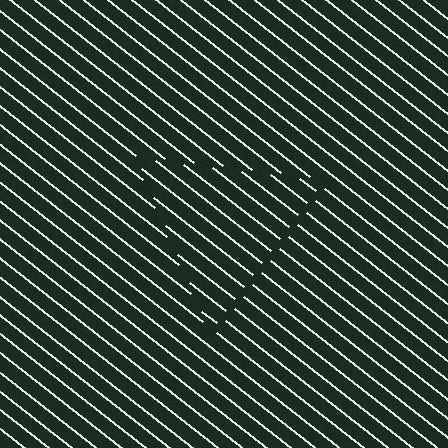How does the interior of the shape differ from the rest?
The interior of the shape contains the same grating, shifted by half a period — the contour is defined by the phase discontinuity where line-ends from the inner and outer gratings abut.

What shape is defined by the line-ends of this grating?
An illusory triangle. The interior of the shape contains the same grating, shifted by half a period — the contour is defined by the phase discontinuity where line-ends from the inner and outer gratings abut.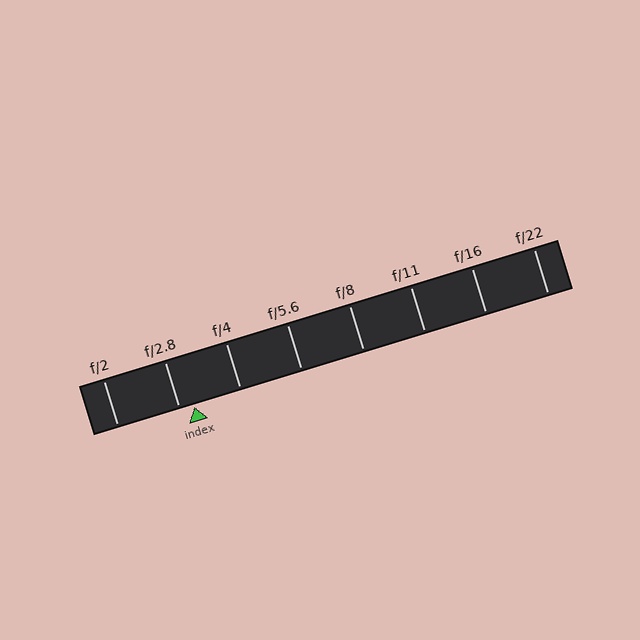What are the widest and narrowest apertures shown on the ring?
The widest aperture shown is f/2 and the narrowest is f/22.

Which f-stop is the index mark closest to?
The index mark is closest to f/2.8.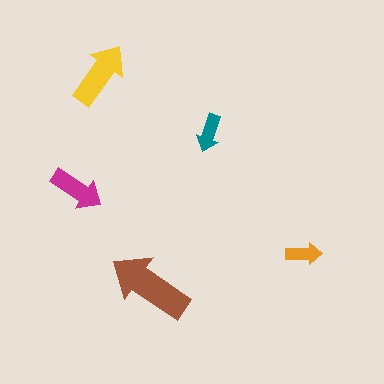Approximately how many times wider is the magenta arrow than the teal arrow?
About 1.5 times wider.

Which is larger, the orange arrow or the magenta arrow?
The magenta one.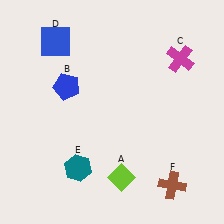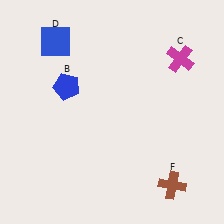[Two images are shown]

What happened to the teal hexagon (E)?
The teal hexagon (E) was removed in Image 2. It was in the bottom-left area of Image 1.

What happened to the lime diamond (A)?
The lime diamond (A) was removed in Image 2. It was in the bottom-right area of Image 1.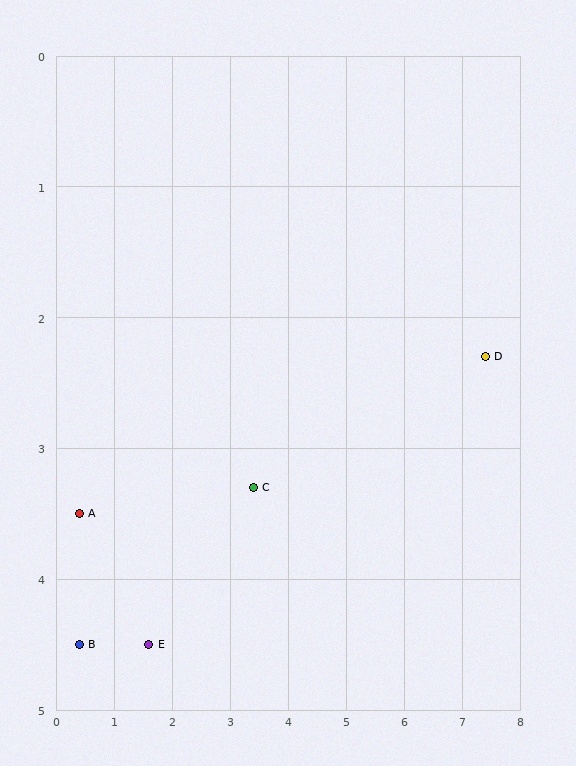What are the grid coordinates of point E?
Point E is at approximately (1.6, 4.5).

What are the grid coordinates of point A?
Point A is at approximately (0.4, 3.5).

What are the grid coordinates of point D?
Point D is at approximately (7.4, 2.3).